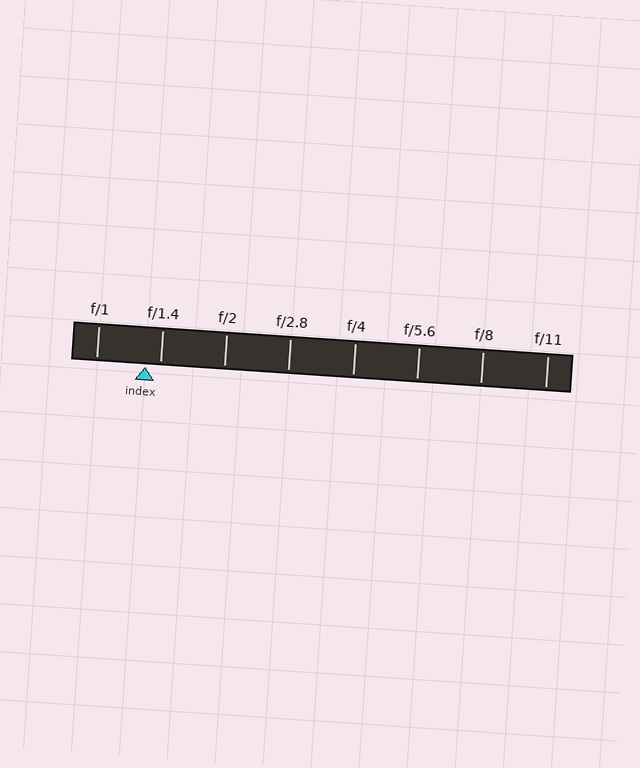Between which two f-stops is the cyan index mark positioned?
The index mark is between f/1 and f/1.4.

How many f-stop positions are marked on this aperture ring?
There are 8 f-stop positions marked.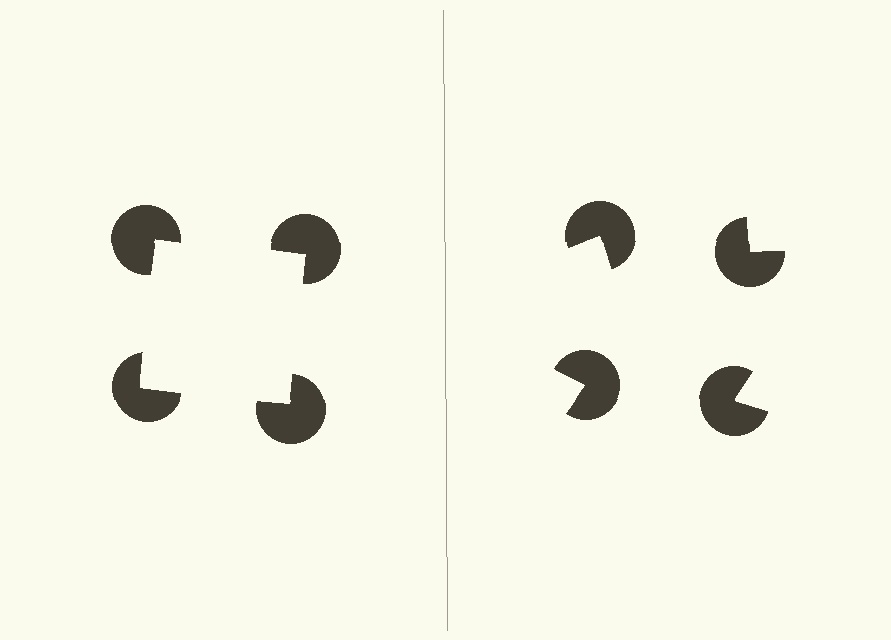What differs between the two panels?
The pac-man discs are positioned identically on both sides; only the wedge orientations differ. On the left they align to a square; on the right they are misaligned.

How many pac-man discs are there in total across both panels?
8 — 4 on each side.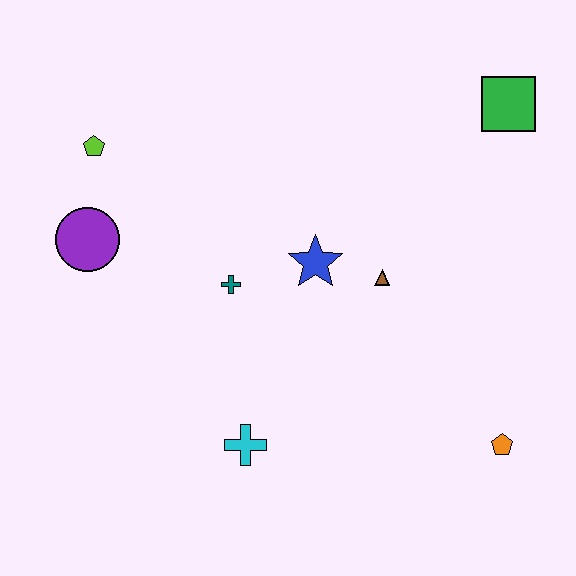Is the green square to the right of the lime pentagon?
Yes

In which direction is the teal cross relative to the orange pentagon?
The teal cross is to the left of the orange pentagon.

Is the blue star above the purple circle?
No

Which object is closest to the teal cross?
The blue star is closest to the teal cross.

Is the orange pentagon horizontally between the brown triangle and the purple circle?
No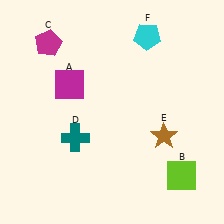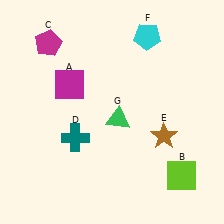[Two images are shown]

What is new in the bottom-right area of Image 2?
A green triangle (G) was added in the bottom-right area of Image 2.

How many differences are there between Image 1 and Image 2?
There is 1 difference between the two images.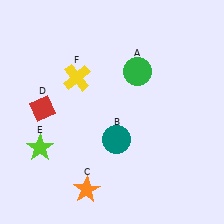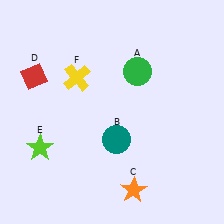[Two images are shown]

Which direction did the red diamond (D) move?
The red diamond (D) moved up.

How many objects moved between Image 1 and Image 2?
2 objects moved between the two images.